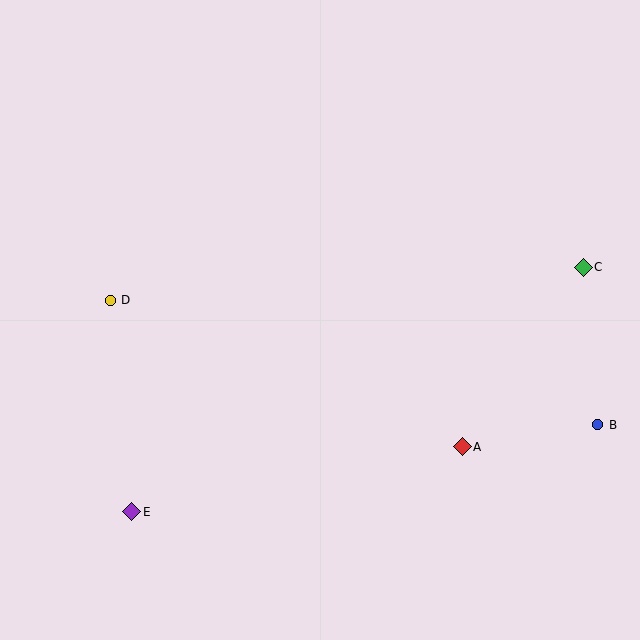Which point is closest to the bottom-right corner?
Point B is closest to the bottom-right corner.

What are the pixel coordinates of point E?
Point E is at (132, 512).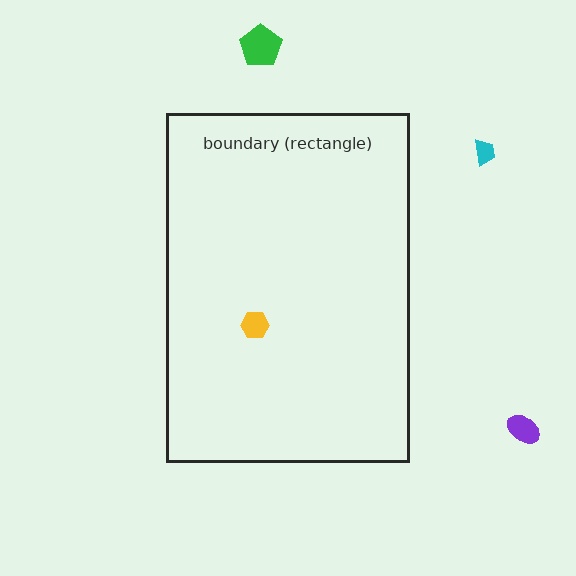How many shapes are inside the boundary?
1 inside, 3 outside.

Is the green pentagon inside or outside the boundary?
Outside.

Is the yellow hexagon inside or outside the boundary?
Inside.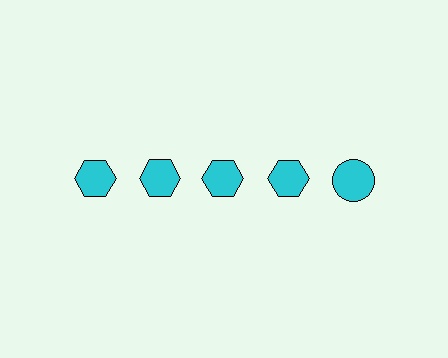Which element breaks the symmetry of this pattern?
The cyan circle in the top row, rightmost column breaks the symmetry. All other shapes are cyan hexagons.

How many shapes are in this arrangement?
There are 5 shapes arranged in a grid pattern.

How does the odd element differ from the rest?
It has a different shape: circle instead of hexagon.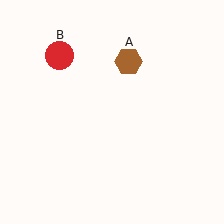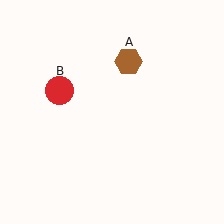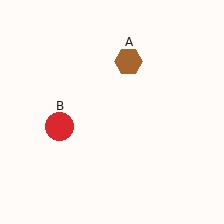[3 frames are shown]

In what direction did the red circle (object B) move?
The red circle (object B) moved down.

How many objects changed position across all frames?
1 object changed position: red circle (object B).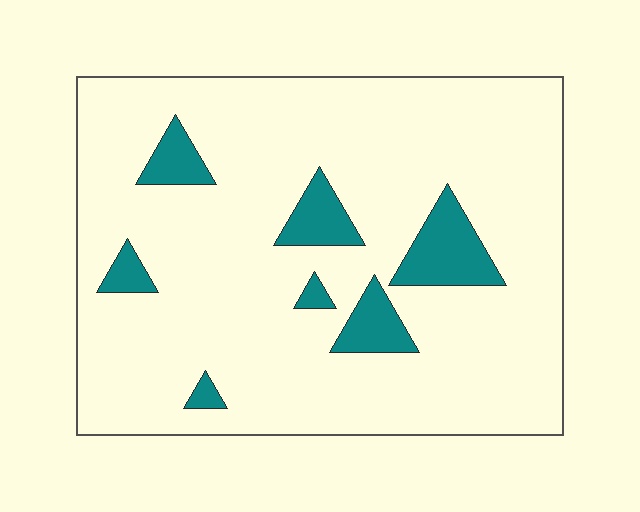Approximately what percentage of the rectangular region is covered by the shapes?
Approximately 10%.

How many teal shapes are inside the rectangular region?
7.